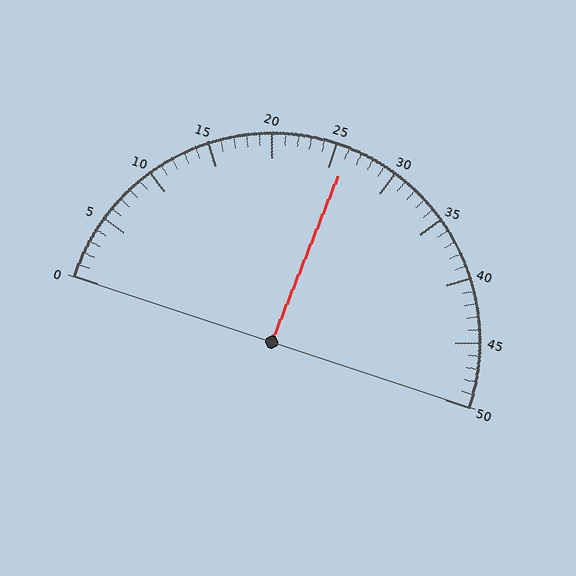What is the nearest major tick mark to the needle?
The nearest major tick mark is 25.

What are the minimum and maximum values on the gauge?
The gauge ranges from 0 to 50.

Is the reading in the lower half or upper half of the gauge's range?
The reading is in the upper half of the range (0 to 50).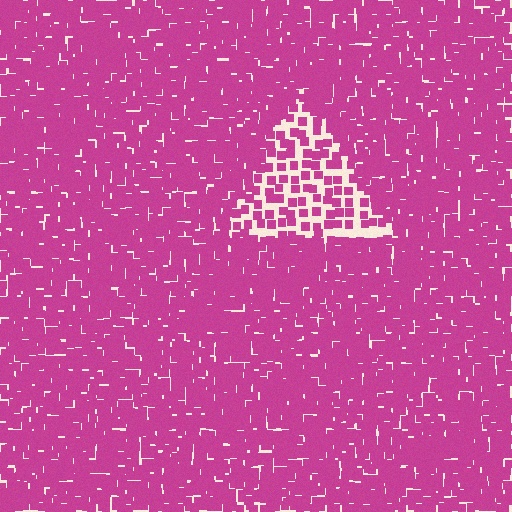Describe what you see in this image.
The image contains small magenta elements arranged at two different densities. A triangle-shaped region is visible where the elements are less densely packed than the surrounding area.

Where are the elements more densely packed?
The elements are more densely packed outside the triangle boundary.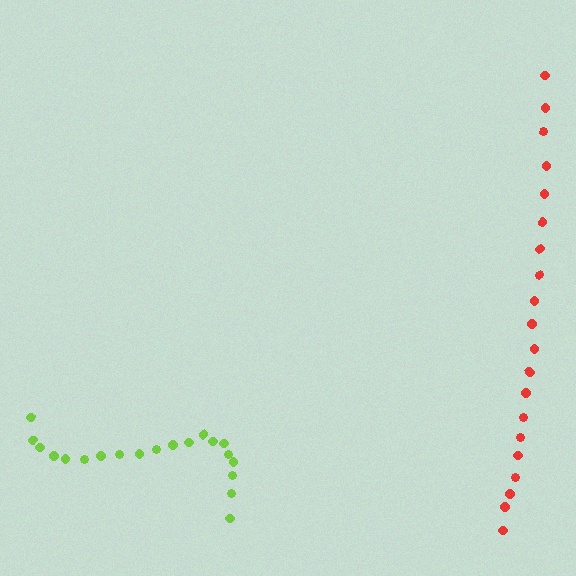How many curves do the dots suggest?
There are 2 distinct paths.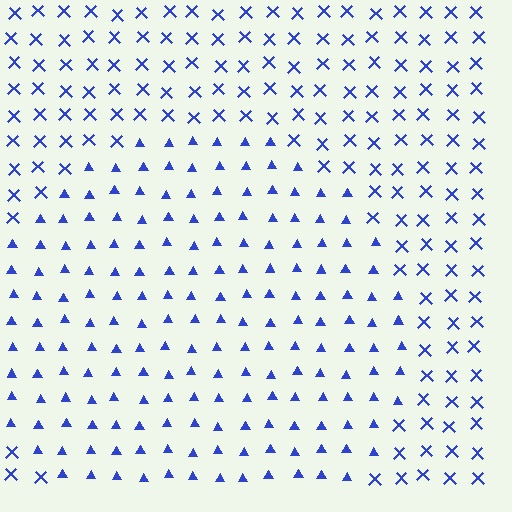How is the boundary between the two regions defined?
The boundary is defined by a change in element shape: triangles inside vs. X marks outside. All elements share the same color and spacing.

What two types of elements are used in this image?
The image uses triangles inside the circle region and X marks outside it.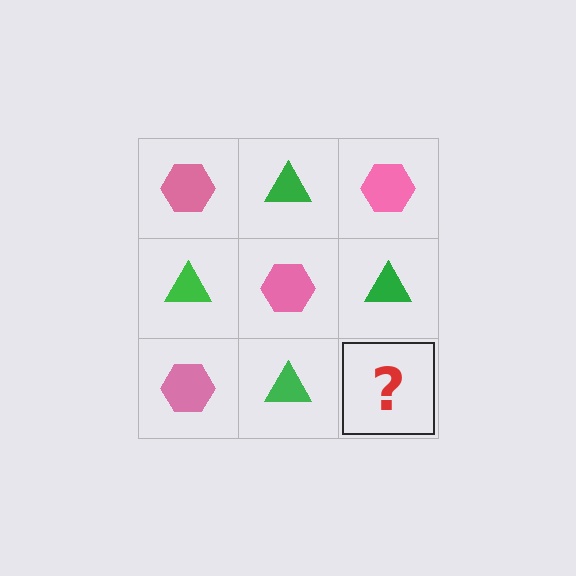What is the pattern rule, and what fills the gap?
The rule is that it alternates pink hexagon and green triangle in a checkerboard pattern. The gap should be filled with a pink hexagon.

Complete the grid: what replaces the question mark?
The question mark should be replaced with a pink hexagon.